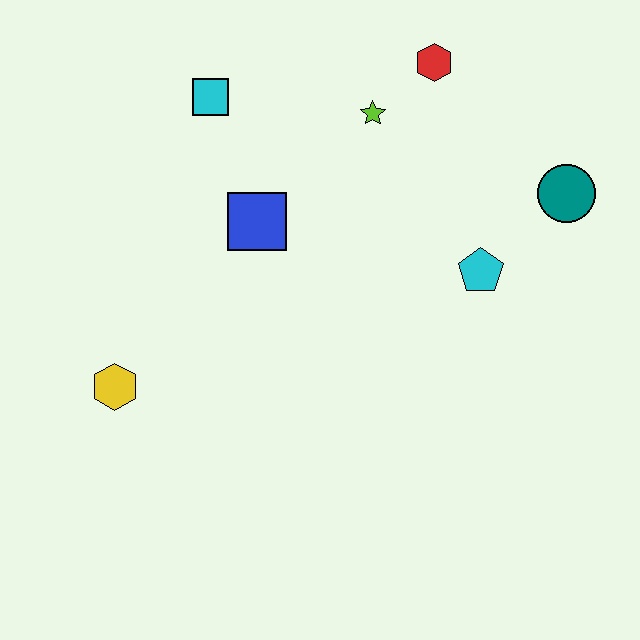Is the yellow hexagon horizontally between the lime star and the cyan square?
No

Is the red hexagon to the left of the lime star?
No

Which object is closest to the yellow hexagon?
The blue square is closest to the yellow hexagon.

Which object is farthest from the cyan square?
The teal circle is farthest from the cyan square.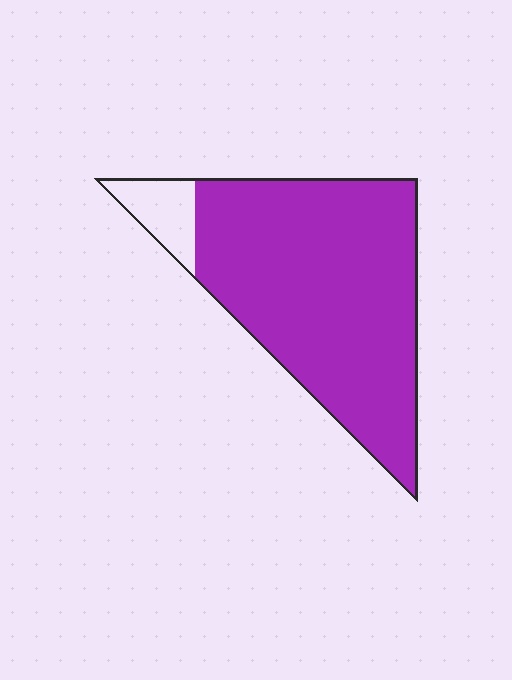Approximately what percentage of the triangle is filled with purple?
Approximately 90%.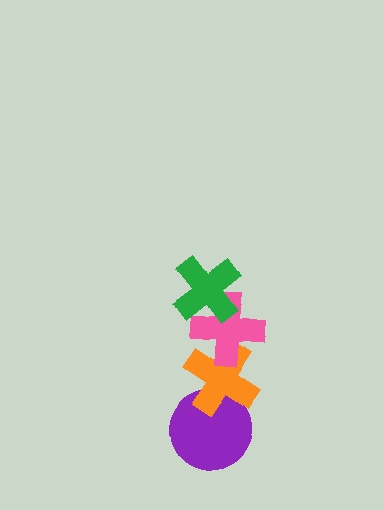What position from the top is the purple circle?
The purple circle is 4th from the top.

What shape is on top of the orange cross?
The pink cross is on top of the orange cross.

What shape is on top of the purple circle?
The orange cross is on top of the purple circle.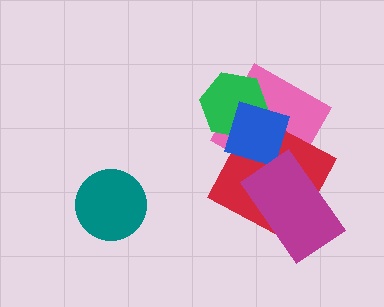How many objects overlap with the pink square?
3 objects overlap with the pink square.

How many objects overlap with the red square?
3 objects overlap with the red square.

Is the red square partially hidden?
Yes, it is partially covered by another shape.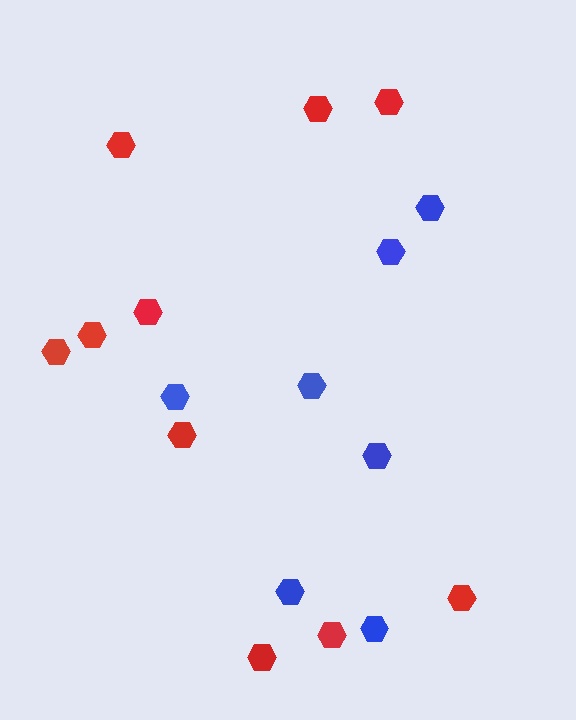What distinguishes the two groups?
There are 2 groups: one group of blue hexagons (7) and one group of red hexagons (10).